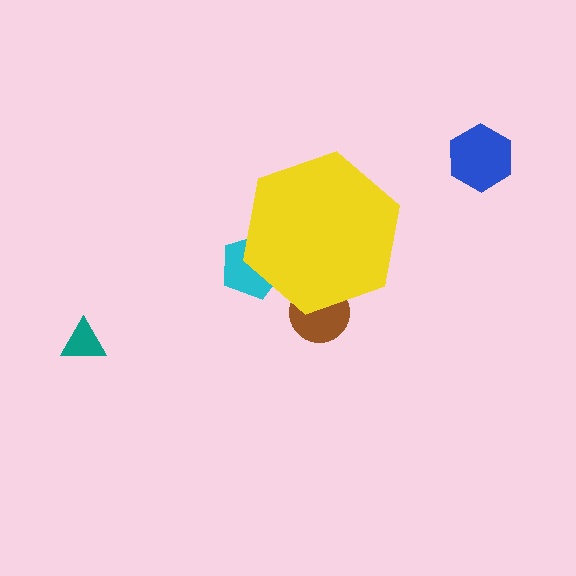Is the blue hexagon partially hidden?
No, the blue hexagon is fully visible.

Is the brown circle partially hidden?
Yes, the brown circle is partially hidden behind the yellow hexagon.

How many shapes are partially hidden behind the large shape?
2 shapes are partially hidden.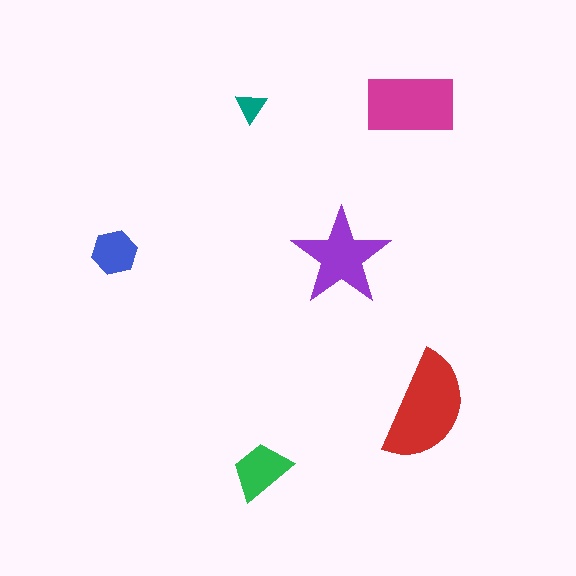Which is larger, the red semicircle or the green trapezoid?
The red semicircle.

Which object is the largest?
The red semicircle.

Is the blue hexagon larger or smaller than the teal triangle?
Larger.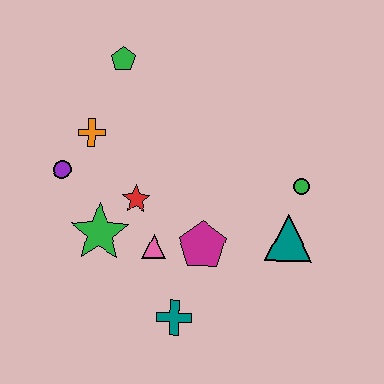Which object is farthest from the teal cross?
The green pentagon is farthest from the teal cross.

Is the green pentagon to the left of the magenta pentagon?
Yes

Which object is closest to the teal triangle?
The green circle is closest to the teal triangle.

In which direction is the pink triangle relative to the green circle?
The pink triangle is to the left of the green circle.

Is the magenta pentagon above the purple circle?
No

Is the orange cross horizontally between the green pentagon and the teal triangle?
No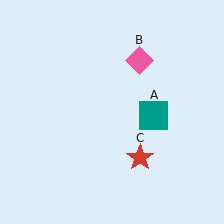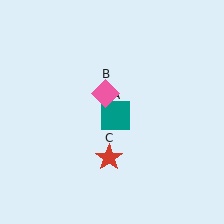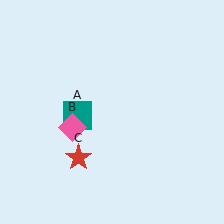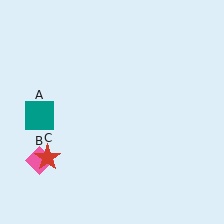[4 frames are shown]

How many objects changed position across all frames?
3 objects changed position: teal square (object A), pink diamond (object B), red star (object C).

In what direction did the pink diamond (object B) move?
The pink diamond (object B) moved down and to the left.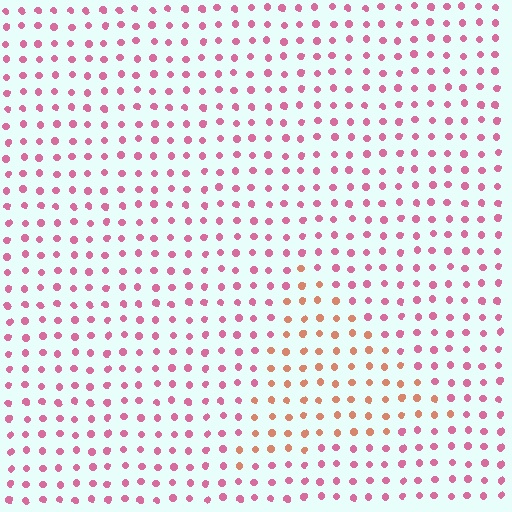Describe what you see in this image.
The image is filled with small pink elements in a uniform arrangement. A triangle-shaped region is visible where the elements are tinted to a slightly different hue, forming a subtle color boundary.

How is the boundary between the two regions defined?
The boundary is defined purely by a slight shift in hue (about 42 degrees). Spacing, size, and orientation are identical on both sides.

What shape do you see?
I see a triangle.